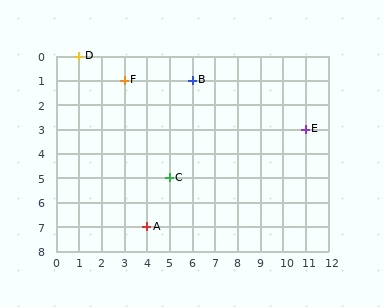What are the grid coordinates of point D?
Point D is at grid coordinates (1, 0).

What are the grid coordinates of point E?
Point E is at grid coordinates (11, 3).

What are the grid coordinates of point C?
Point C is at grid coordinates (5, 5).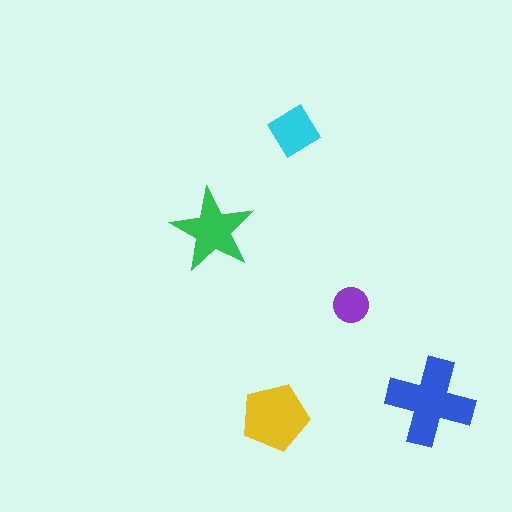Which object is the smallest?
The purple circle.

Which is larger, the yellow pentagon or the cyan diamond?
The yellow pentagon.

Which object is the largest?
The blue cross.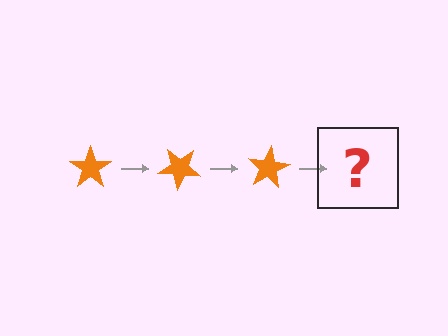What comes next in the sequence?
The next element should be an orange star rotated 120 degrees.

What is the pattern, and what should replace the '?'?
The pattern is that the star rotates 40 degrees each step. The '?' should be an orange star rotated 120 degrees.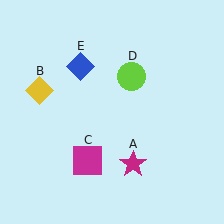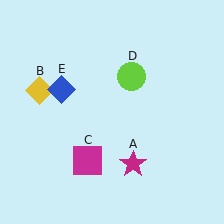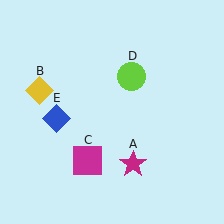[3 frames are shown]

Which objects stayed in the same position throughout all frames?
Magenta star (object A) and yellow diamond (object B) and magenta square (object C) and lime circle (object D) remained stationary.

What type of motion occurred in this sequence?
The blue diamond (object E) rotated counterclockwise around the center of the scene.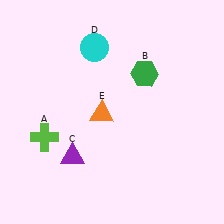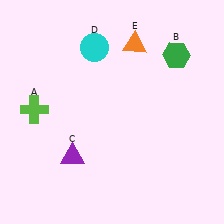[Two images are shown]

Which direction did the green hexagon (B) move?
The green hexagon (B) moved right.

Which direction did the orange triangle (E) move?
The orange triangle (E) moved up.